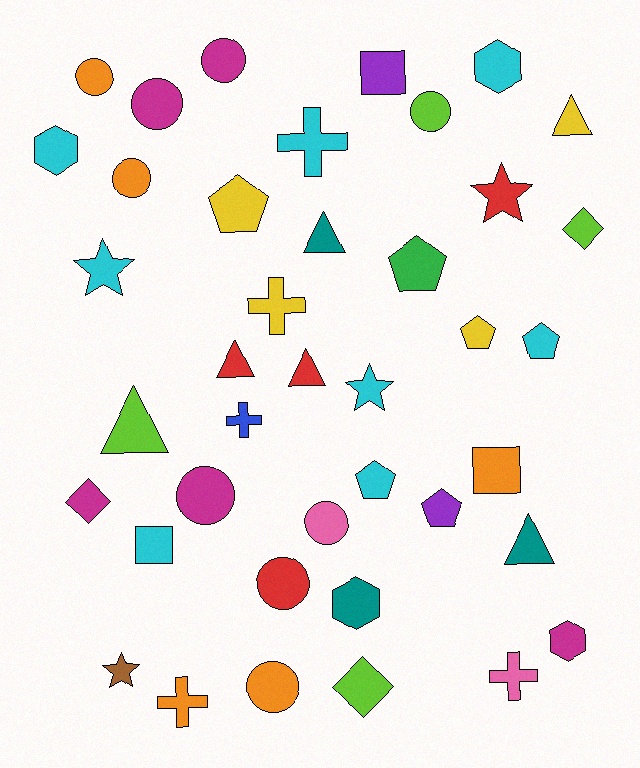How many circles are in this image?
There are 9 circles.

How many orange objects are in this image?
There are 5 orange objects.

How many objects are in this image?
There are 40 objects.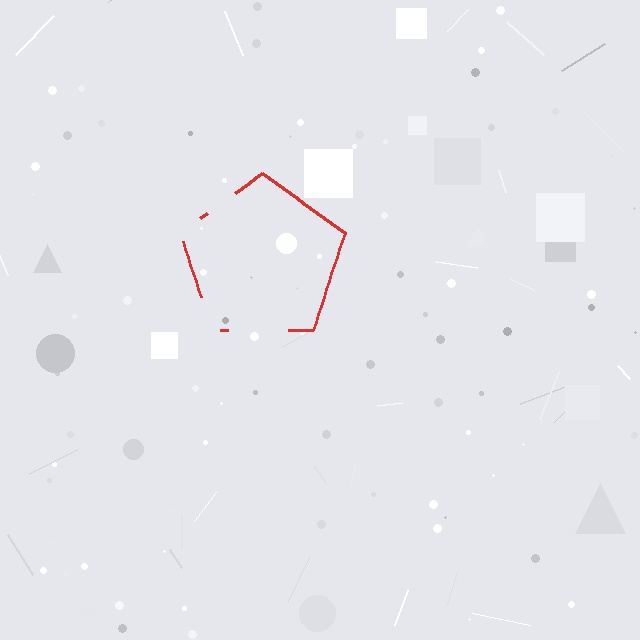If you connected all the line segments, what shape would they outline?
They would outline a pentagon.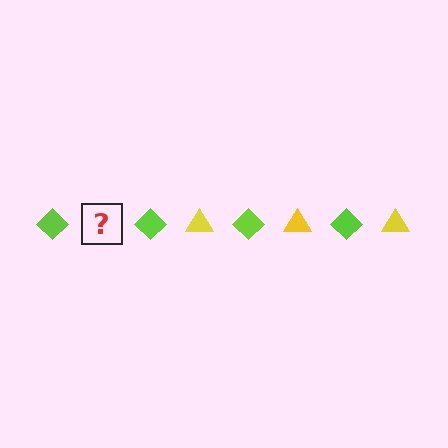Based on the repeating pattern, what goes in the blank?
The blank should be a yellow triangle.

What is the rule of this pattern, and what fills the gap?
The rule is that the pattern alternates between lime diamond and yellow triangle. The gap should be filled with a yellow triangle.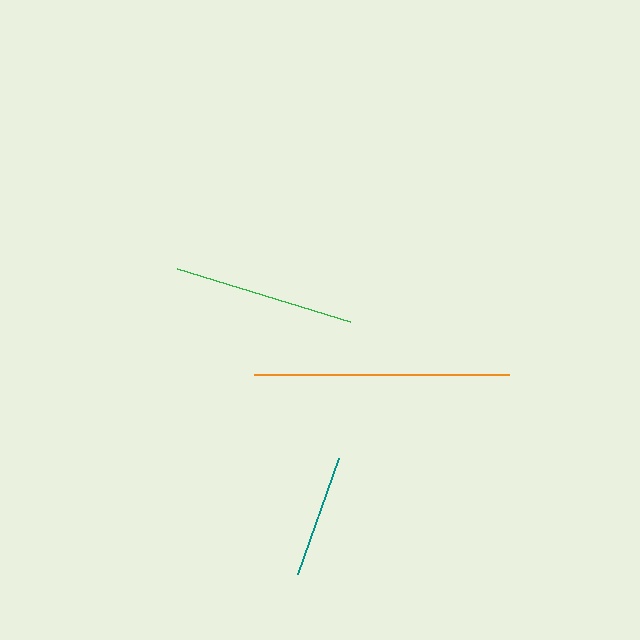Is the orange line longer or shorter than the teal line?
The orange line is longer than the teal line.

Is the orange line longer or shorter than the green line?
The orange line is longer than the green line.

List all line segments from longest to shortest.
From longest to shortest: orange, green, teal.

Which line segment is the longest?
The orange line is the longest at approximately 255 pixels.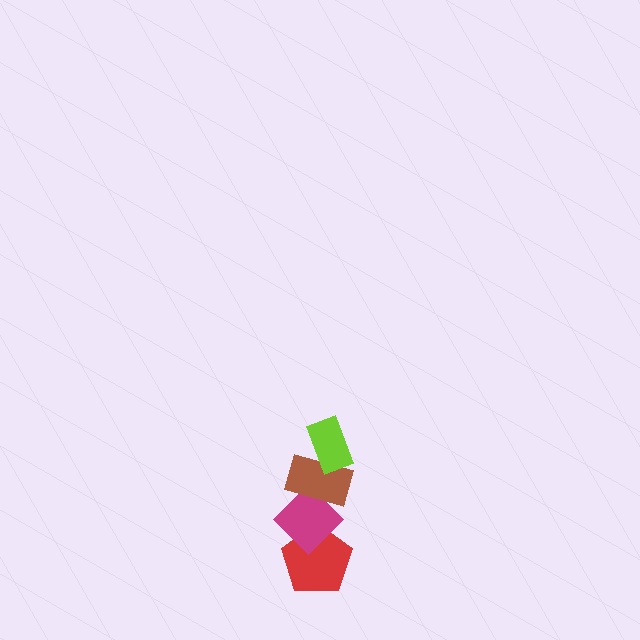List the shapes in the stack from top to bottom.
From top to bottom: the lime rectangle, the brown rectangle, the magenta diamond, the red pentagon.